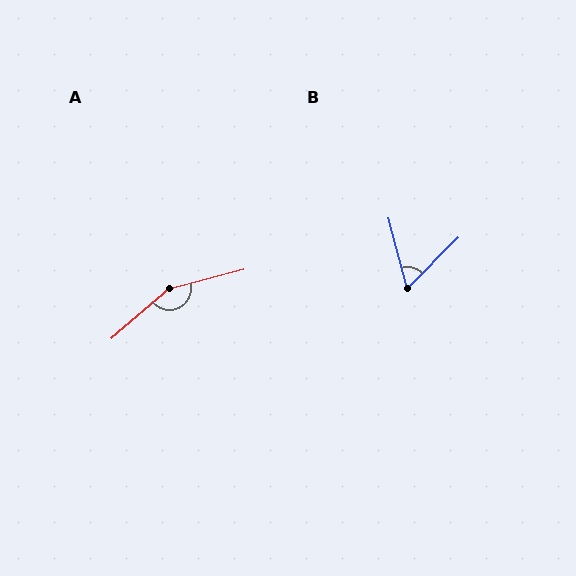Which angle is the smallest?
B, at approximately 59 degrees.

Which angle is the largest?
A, at approximately 154 degrees.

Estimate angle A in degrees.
Approximately 154 degrees.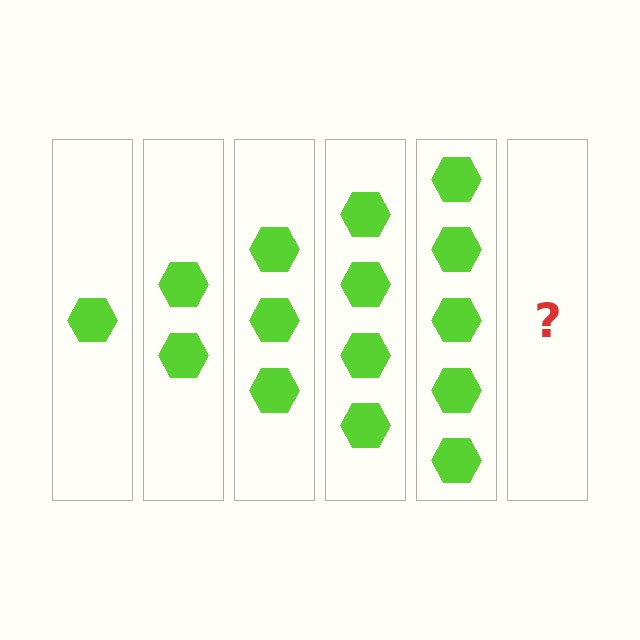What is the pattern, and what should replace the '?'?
The pattern is that each step adds one more hexagon. The '?' should be 6 hexagons.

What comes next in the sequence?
The next element should be 6 hexagons.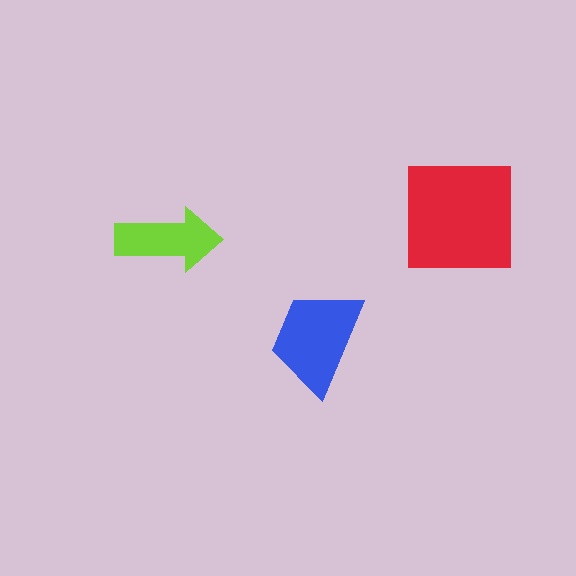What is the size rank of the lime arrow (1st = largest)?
3rd.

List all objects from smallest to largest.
The lime arrow, the blue trapezoid, the red square.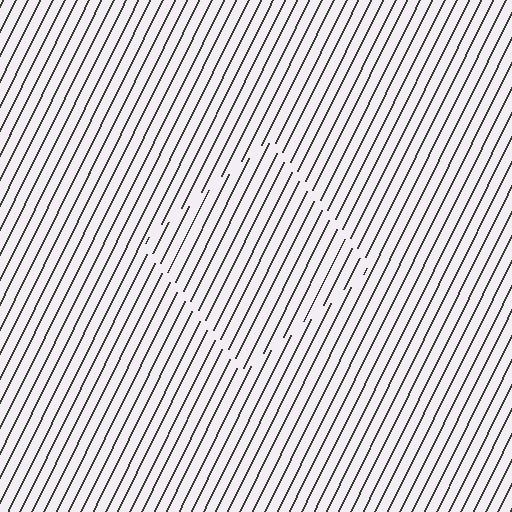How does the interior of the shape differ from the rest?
The interior of the shape contains the same grating, shifted by half a period — the contour is defined by the phase discontinuity where line-ends from the inner and outer gratings abut.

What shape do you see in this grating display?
An illusory square. The interior of the shape contains the same grating, shifted by half a period — the contour is defined by the phase discontinuity where line-ends from the inner and outer gratings abut.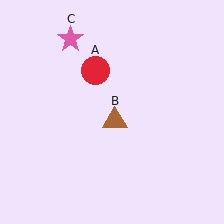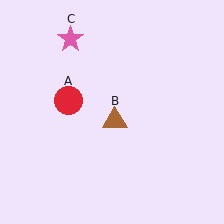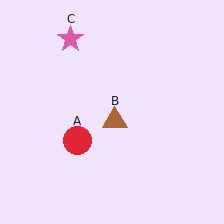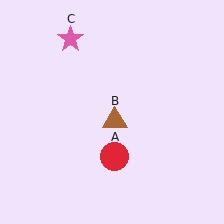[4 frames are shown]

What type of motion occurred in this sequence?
The red circle (object A) rotated counterclockwise around the center of the scene.